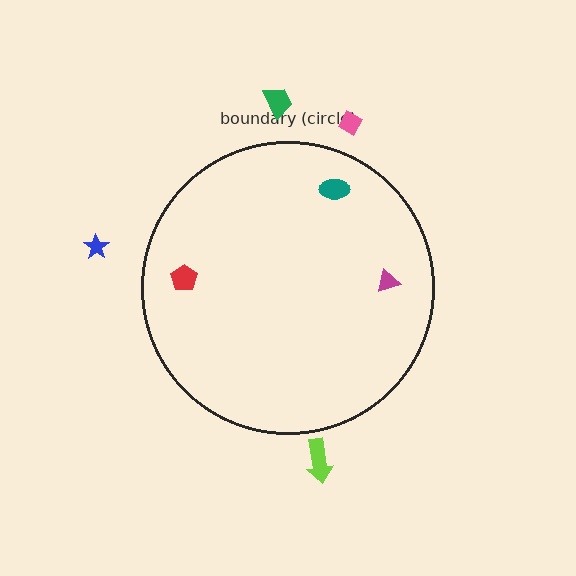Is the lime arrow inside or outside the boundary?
Outside.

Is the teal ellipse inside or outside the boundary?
Inside.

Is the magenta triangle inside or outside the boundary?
Inside.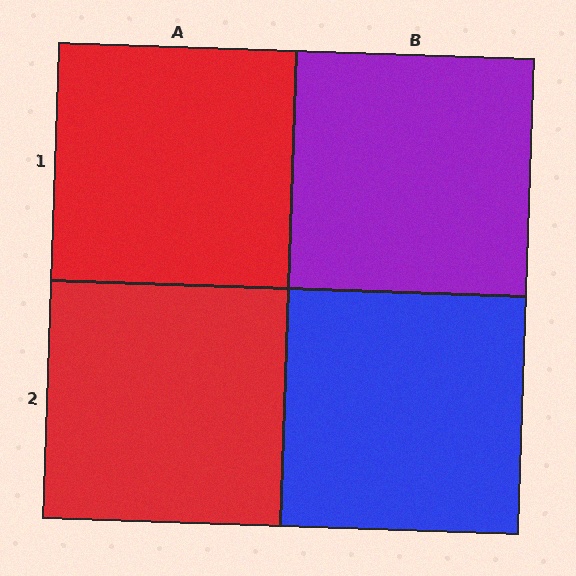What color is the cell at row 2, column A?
Red.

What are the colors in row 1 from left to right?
Red, purple.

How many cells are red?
2 cells are red.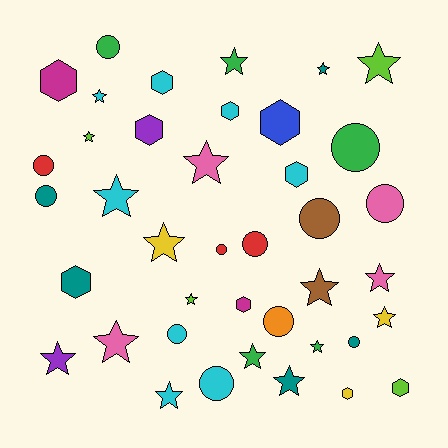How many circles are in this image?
There are 12 circles.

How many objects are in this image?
There are 40 objects.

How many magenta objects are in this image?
There are 2 magenta objects.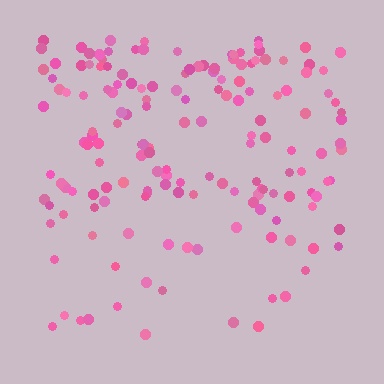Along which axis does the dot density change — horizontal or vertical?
Vertical.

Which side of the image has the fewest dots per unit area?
The bottom.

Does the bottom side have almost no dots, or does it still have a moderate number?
Still a moderate number, just noticeably fewer than the top.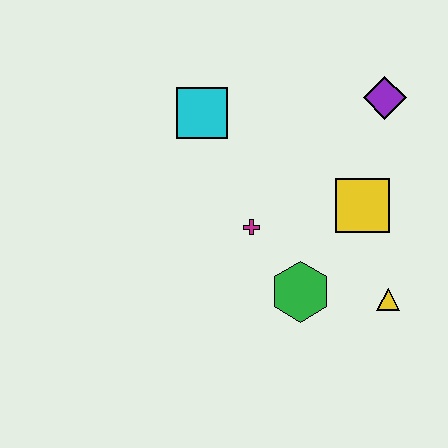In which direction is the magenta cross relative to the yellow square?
The magenta cross is to the left of the yellow square.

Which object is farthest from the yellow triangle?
The cyan square is farthest from the yellow triangle.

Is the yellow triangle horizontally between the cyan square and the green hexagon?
No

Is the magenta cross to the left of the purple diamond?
Yes